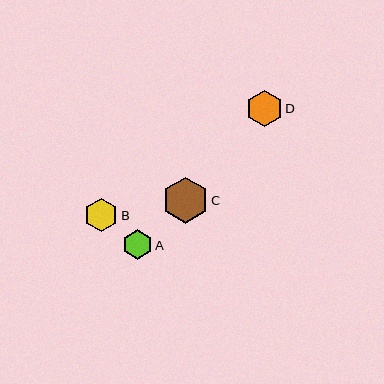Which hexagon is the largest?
Hexagon C is the largest with a size of approximately 46 pixels.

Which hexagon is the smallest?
Hexagon A is the smallest with a size of approximately 29 pixels.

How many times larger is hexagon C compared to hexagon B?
Hexagon C is approximately 1.4 times the size of hexagon B.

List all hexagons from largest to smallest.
From largest to smallest: C, D, B, A.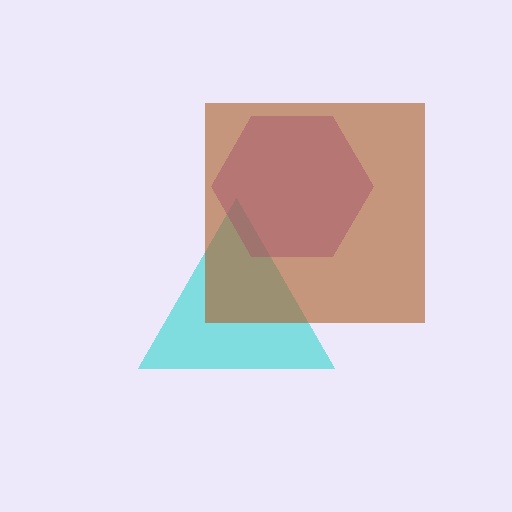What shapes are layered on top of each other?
The layered shapes are: a cyan triangle, a purple hexagon, a brown square.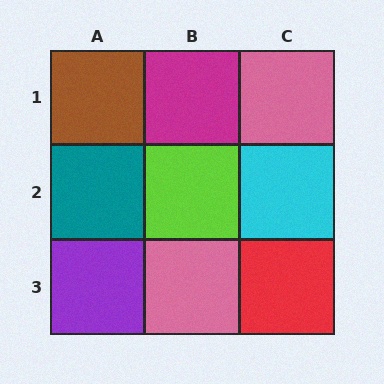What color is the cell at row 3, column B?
Pink.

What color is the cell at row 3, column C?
Red.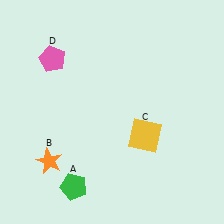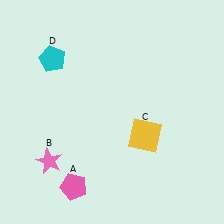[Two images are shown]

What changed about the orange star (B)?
In Image 1, B is orange. In Image 2, it changed to pink.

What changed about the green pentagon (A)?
In Image 1, A is green. In Image 2, it changed to pink.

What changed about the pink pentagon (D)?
In Image 1, D is pink. In Image 2, it changed to cyan.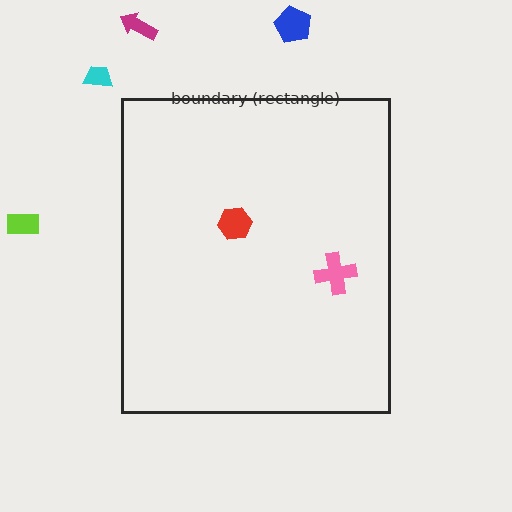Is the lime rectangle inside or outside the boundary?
Outside.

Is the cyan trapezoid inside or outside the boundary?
Outside.